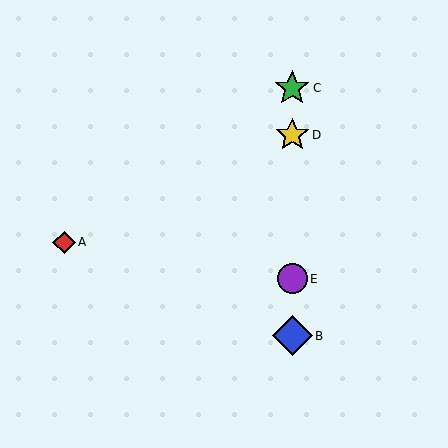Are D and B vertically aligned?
Yes, both are at x≈292.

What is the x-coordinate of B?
Object B is at x≈292.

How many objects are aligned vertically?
4 objects (B, C, D, E) are aligned vertically.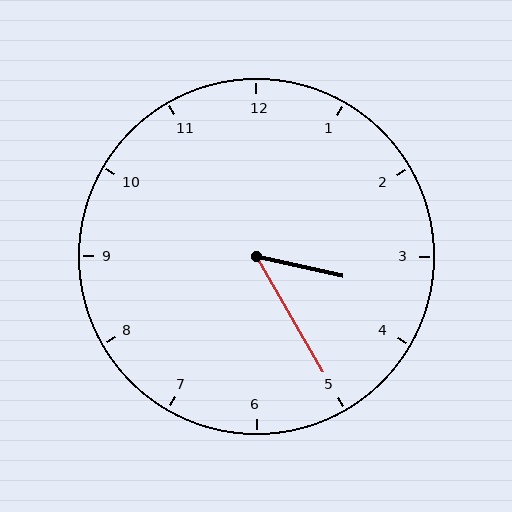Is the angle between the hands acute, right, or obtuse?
It is acute.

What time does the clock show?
3:25.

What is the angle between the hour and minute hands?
Approximately 48 degrees.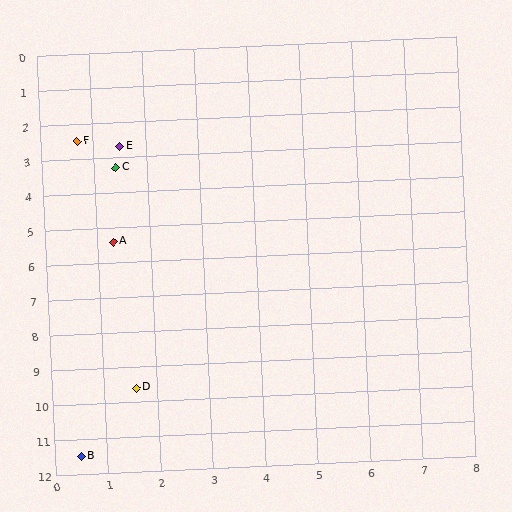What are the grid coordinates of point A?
Point A is at approximately (1.3, 5.4).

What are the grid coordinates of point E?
Point E is at approximately (1.5, 2.7).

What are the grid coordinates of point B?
Point B is at approximately (0.5, 11.5).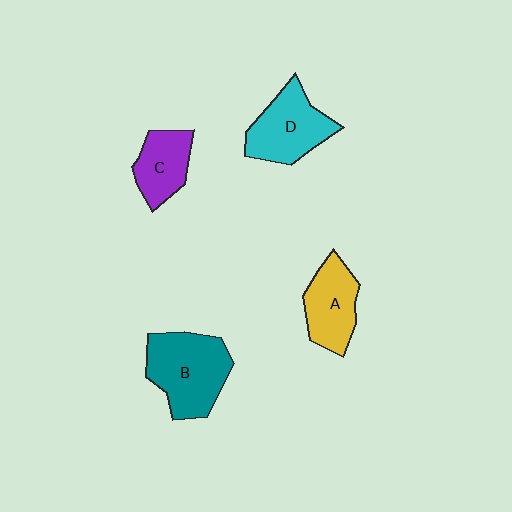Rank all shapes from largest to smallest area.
From largest to smallest: B (teal), D (cyan), A (yellow), C (purple).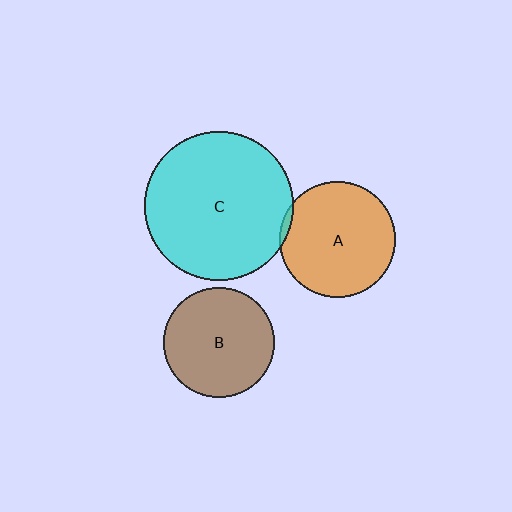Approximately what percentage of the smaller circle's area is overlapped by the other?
Approximately 5%.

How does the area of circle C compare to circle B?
Approximately 1.8 times.